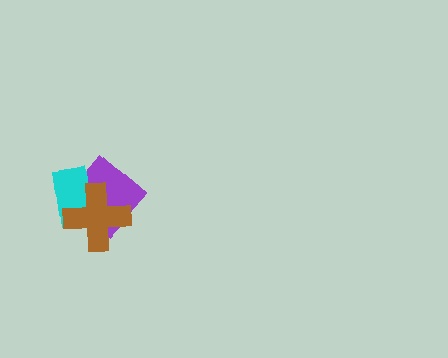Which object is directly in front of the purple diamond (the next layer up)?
The cyan rectangle is directly in front of the purple diamond.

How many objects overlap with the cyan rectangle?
2 objects overlap with the cyan rectangle.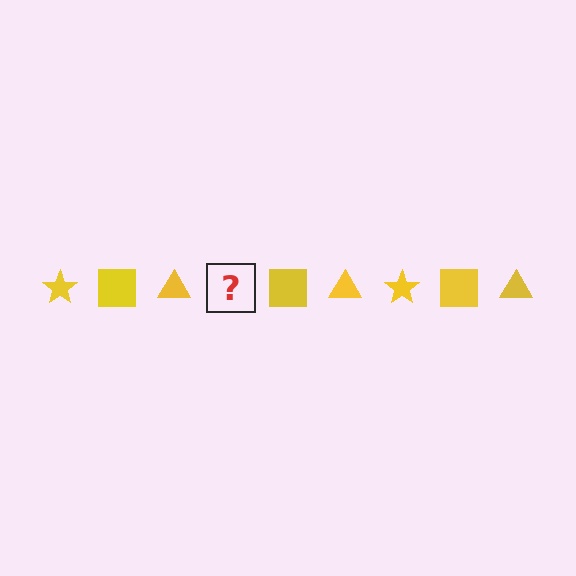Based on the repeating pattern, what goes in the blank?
The blank should be a yellow star.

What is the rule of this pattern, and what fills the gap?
The rule is that the pattern cycles through star, square, triangle shapes in yellow. The gap should be filled with a yellow star.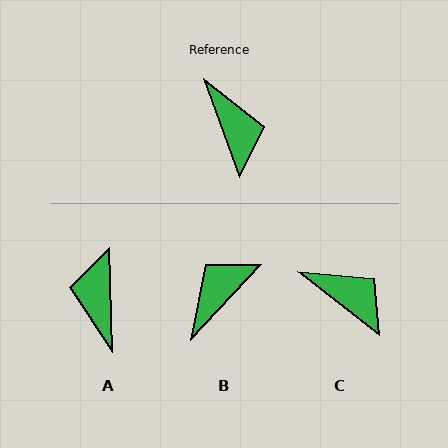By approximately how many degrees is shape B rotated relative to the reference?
Approximately 117 degrees counter-clockwise.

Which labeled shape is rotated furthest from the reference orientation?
A, about 161 degrees away.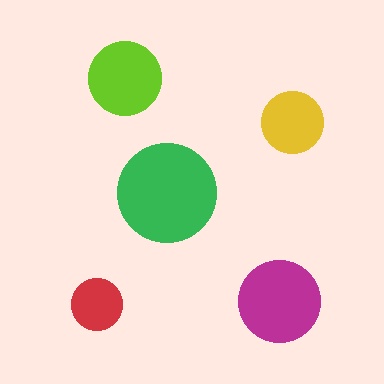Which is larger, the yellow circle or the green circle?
The green one.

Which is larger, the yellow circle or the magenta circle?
The magenta one.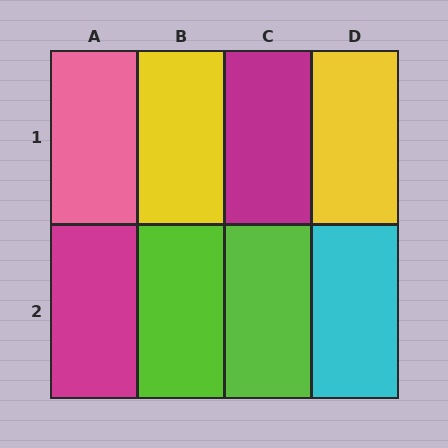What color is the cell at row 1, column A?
Pink.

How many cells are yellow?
2 cells are yellow.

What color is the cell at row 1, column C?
Magenta.